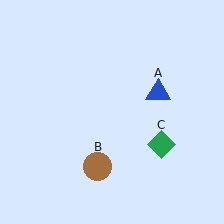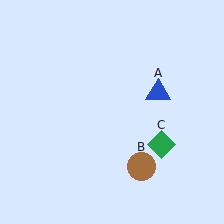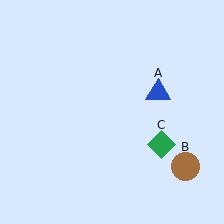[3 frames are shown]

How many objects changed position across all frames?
1 object changed position: brown circle (object B).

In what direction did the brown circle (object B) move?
The brown circle (object B) moved right.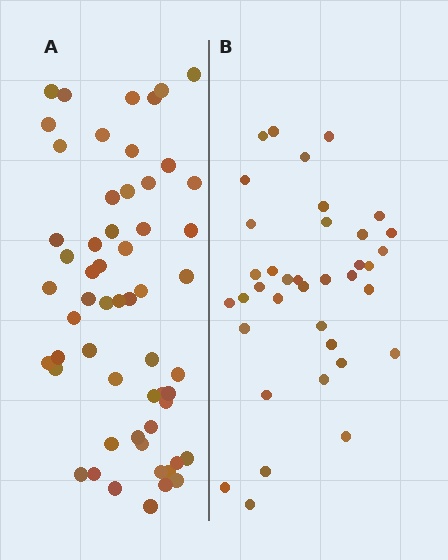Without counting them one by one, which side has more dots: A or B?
Region A (the left region) has more dots.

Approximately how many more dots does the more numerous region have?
Region A has approximately 20 more dots than region B.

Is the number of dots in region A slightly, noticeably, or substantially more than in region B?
Region A has substantially more. The ratio is roughly 1.5 to 1.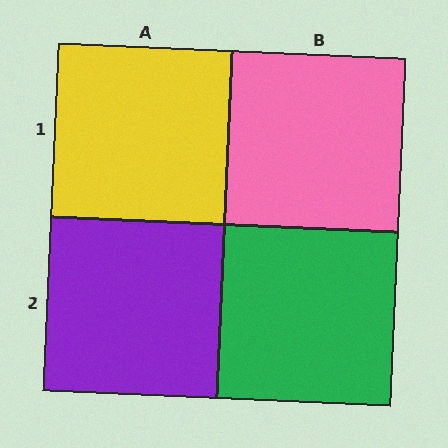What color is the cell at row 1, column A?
Yellow.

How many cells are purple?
1 cell is purple.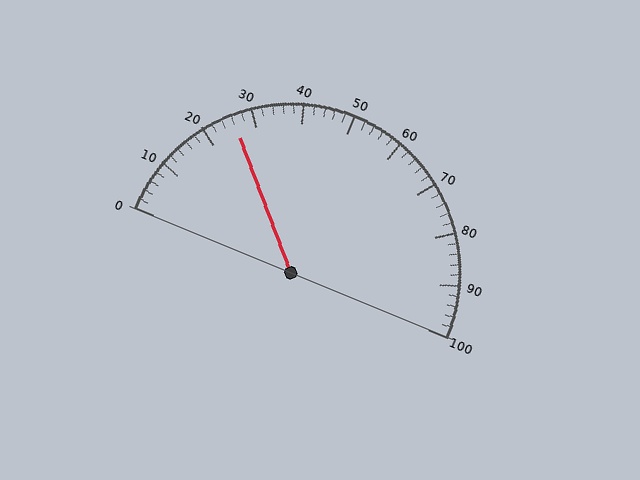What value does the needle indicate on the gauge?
The needle indicates approximately 26.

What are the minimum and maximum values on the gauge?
The gauge ranges from 0 to 100.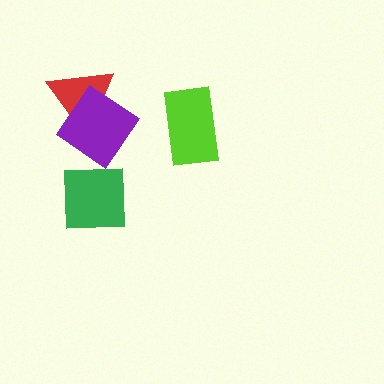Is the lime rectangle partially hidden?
No, no other shape covers it.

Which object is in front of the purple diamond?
The green square is in front of the purple diamond.